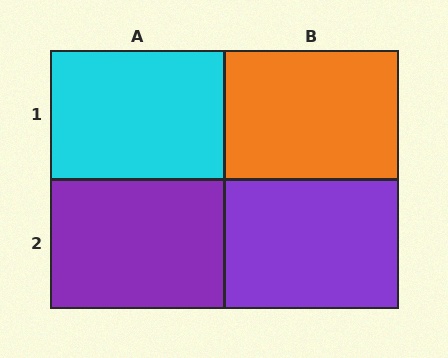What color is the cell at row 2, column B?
Purple.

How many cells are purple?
2 cells are purple.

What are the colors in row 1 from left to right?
Cyan, orange.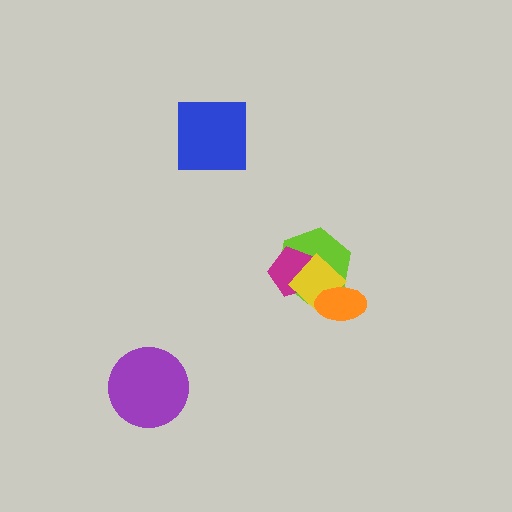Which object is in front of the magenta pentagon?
The yellow diamond is in front of the magenta pentagon.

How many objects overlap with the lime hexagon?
3 objects overlap with the lime hexagon.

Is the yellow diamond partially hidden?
Yes, it is partially covered by another shape.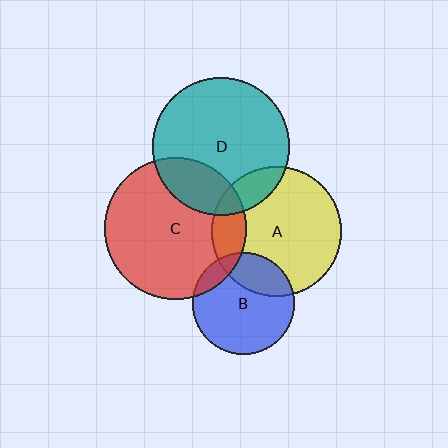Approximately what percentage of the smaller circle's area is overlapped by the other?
Approximately 10%.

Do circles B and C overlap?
Yes.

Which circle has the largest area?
Circle C (red).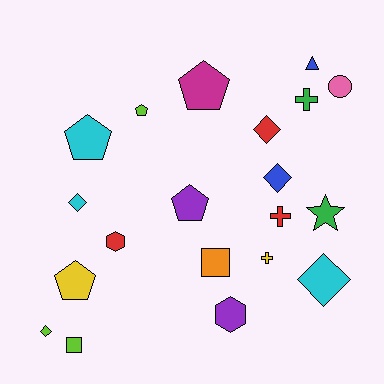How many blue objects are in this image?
There are 2 blue objects.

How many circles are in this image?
There is 1 circle.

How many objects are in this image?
There are 20 objects.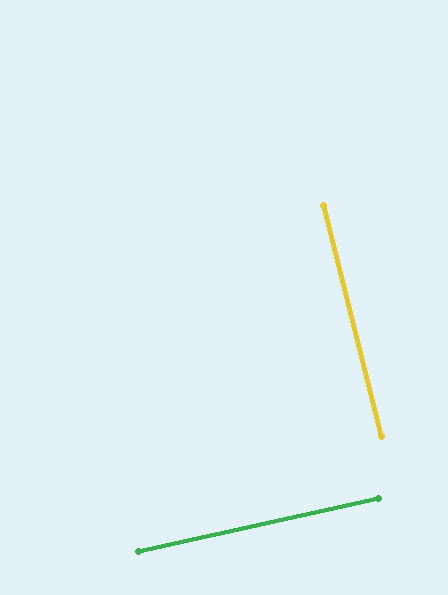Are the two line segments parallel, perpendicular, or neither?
Perpendicular — they meet at approximately 89°.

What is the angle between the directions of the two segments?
Approximately 89 degrees.